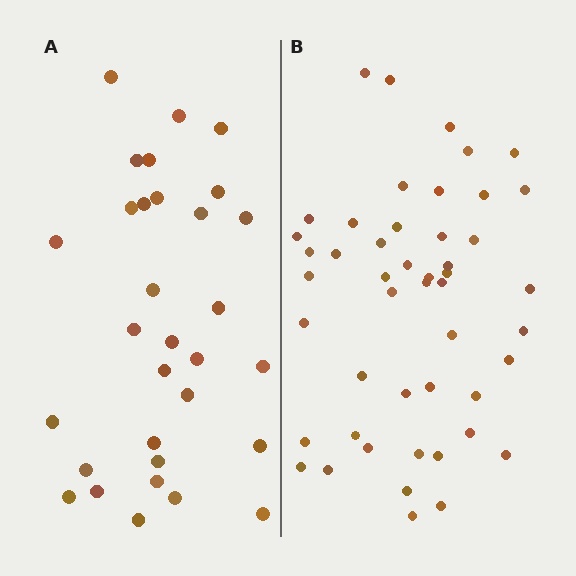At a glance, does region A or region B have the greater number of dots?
Region B (the right region) has more dots.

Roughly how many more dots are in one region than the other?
Region B has approximately 15 more dots than region A.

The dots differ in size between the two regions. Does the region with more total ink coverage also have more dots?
No. Region A has more total ink coverage because its dots are larger, but region B actually contains more individual dots. Total area can be misleading — the number of items is what matters here.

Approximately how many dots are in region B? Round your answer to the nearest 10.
About 50 dots. (The exact count is 48, which rounds to 50.)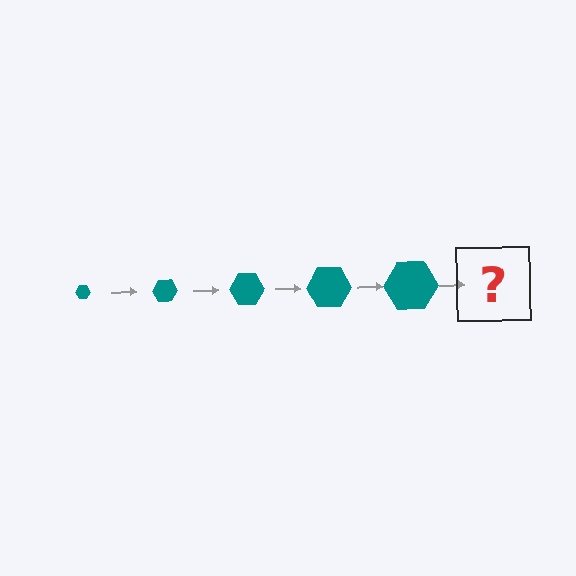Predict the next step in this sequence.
The next step is a teal hexagon, larger than the previous one.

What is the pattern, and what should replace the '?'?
The pattern is that the hexagon gets progressively larger each step. The '?' should be a teal hexagon, larger than the previous one.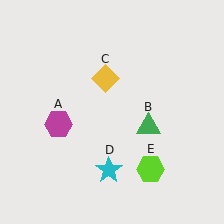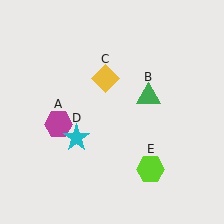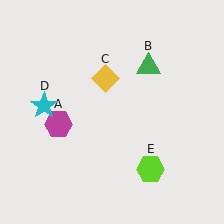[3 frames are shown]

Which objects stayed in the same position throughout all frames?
Magenta hexagon (object A) and yellow diamond (object C) and lime hexagon (object E) remained stationary.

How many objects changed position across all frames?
2 objects changed position: green triangle (object B), cyan star (object D).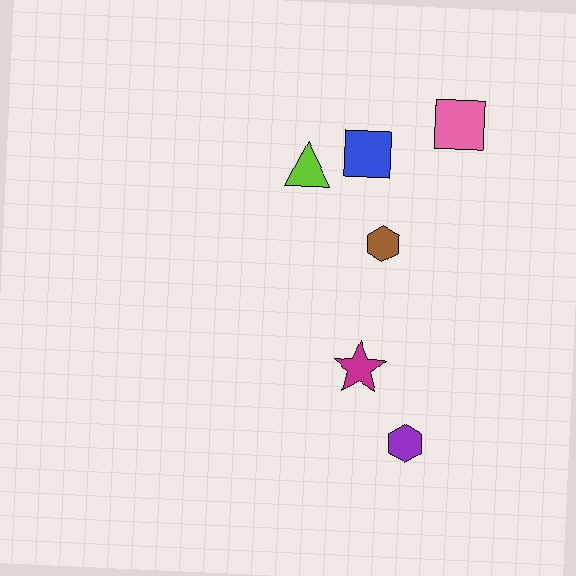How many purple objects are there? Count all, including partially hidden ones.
There is 1 purple object.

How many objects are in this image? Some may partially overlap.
There are 6 objects.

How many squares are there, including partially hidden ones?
There are 2 squares.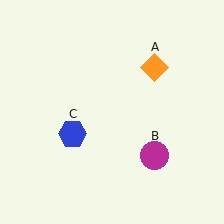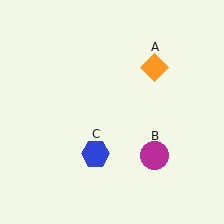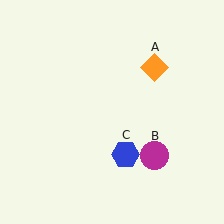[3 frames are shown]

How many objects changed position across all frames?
1 object changed position: blue hexagon (object C).